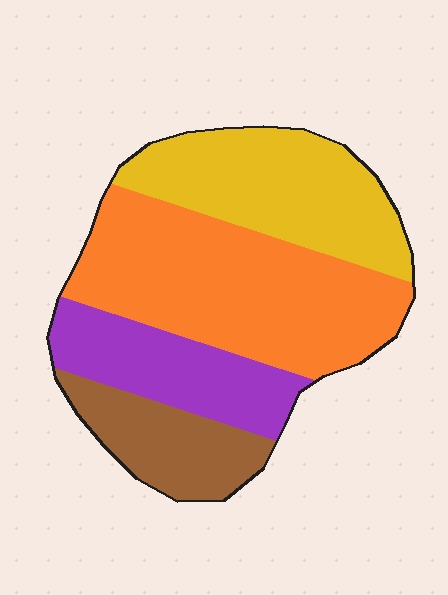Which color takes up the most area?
Orange, at roughly 40%.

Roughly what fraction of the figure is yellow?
Yellow covers around 25% of the figure.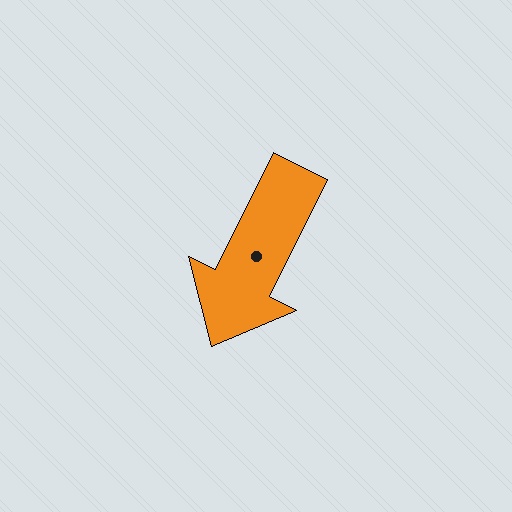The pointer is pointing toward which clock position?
Roughly 7 o'clock.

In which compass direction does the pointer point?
Southwest.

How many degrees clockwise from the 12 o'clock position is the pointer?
Approximately 207 degrees.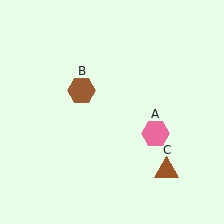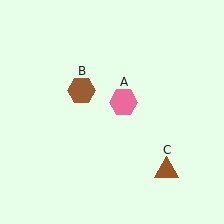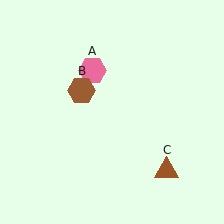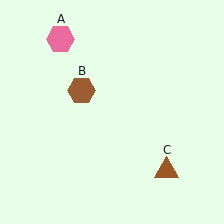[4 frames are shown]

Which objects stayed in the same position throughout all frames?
Brown hexagon (object B) and brown triangle (object C) remained stationary.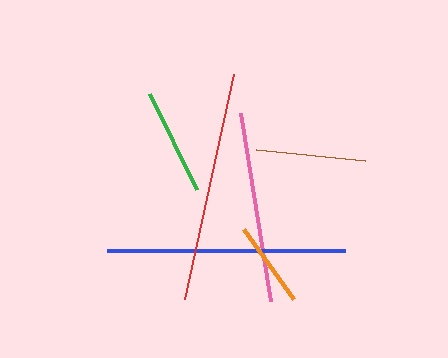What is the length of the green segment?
The green segment is approximately 107 pixels long.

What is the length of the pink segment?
The pink segment is approximately 191 pixels long.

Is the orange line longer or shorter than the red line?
The red line is longer than the orange line.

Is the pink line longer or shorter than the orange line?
The pink line is longer than the orange line.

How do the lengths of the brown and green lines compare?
The brown and green lines are approximately the same length.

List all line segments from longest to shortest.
From longest to shortest: blue, red, pink, brown, green, orange.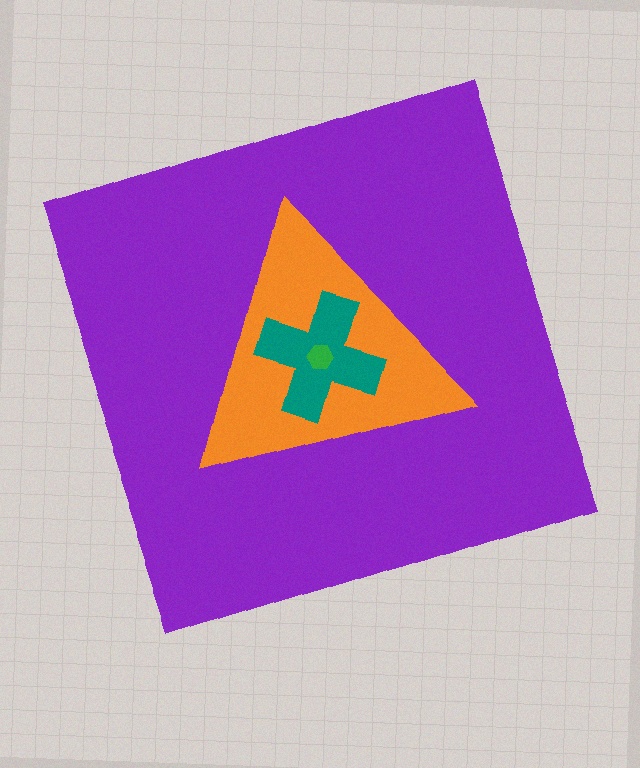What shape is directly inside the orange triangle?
The teal cross.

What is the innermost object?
The green hexagon.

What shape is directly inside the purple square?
The orange triangle.